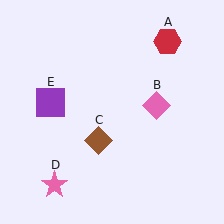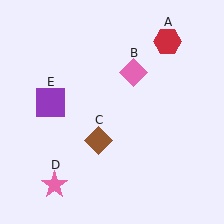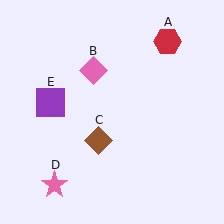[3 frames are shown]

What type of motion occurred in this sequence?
The pink diamond (object B) rotated counterclockwise around the center of the scene.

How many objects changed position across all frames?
1 object changed position: pink diamond (object B).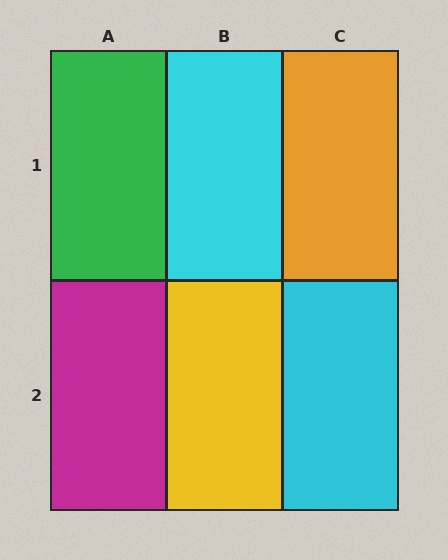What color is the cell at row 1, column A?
Green.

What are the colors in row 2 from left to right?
Magenta, yellow, cyan.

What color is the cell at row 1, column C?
Orange.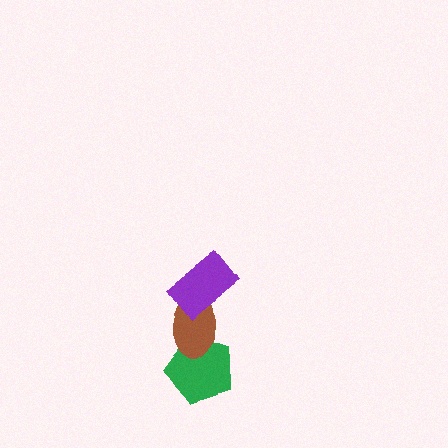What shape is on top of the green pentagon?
The brown ellipse is on top of the green pentagon.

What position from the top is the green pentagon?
The green pentagon is 3rd from the top.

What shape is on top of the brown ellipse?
The purple rectangle is on top of the brown ellipse.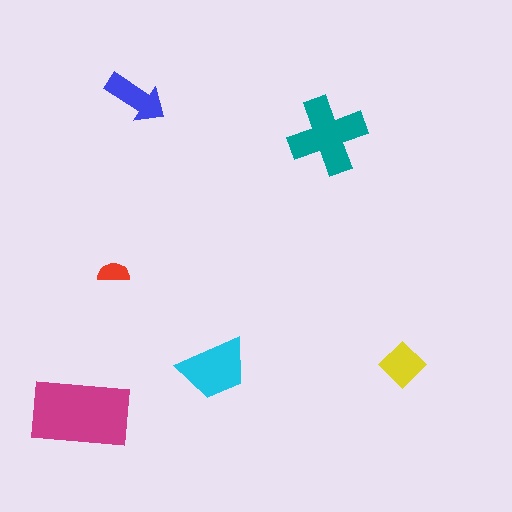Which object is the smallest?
The red semicircle.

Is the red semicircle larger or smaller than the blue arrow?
Smaller.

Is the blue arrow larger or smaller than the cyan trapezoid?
Smaller.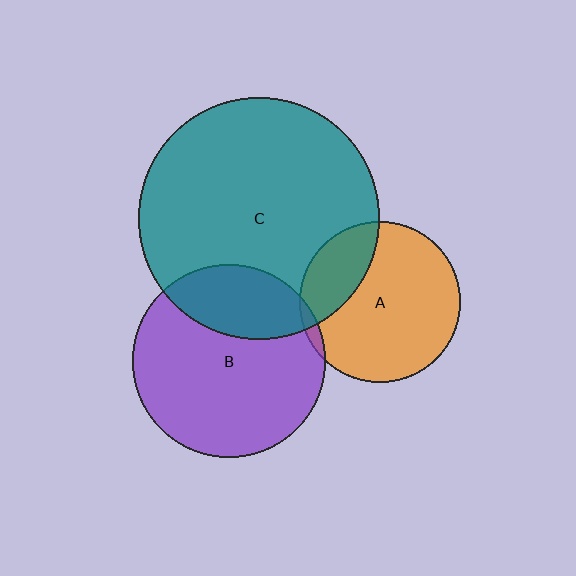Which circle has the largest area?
Circle C (teal).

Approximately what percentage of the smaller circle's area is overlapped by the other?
Approximately 25%.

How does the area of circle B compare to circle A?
Approximately 1.4 times.